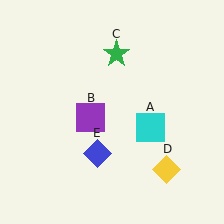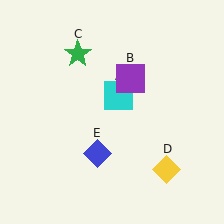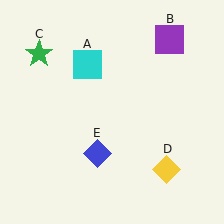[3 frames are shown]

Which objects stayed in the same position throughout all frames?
Yellow diamond (object D) and blue diamond (object E) remained stationary.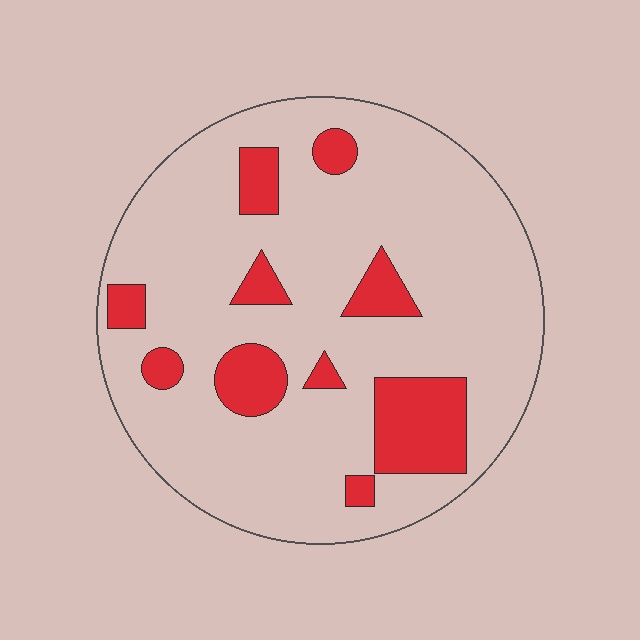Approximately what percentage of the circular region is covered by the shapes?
Approximately 15%.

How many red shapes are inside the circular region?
10.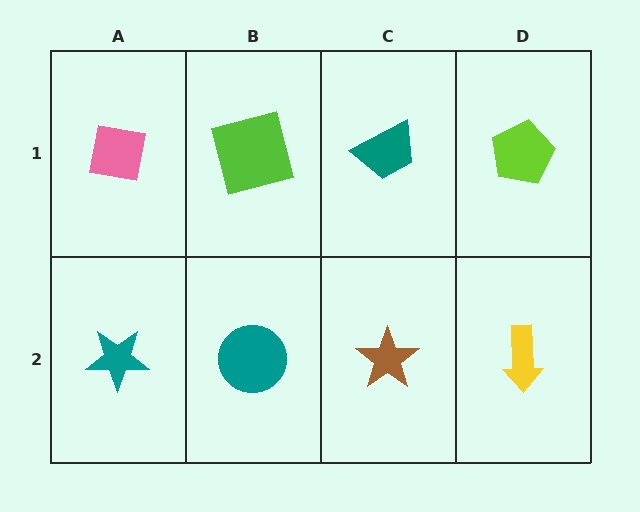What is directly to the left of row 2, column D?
A brown star.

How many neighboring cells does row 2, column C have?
3.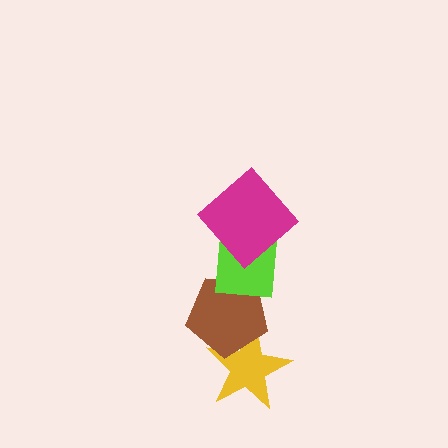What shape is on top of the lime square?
The magenta diamond is on top of the lime square.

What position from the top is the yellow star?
The yellow star is 4th from the top.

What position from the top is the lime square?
The lime square is 2nd from the top.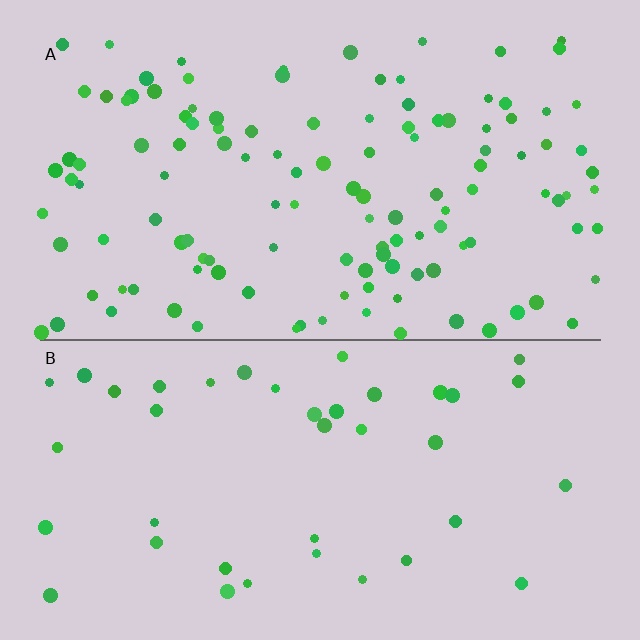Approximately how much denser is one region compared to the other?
Approximately 3.1× — region A over region B.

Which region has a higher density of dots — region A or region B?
A (the top).